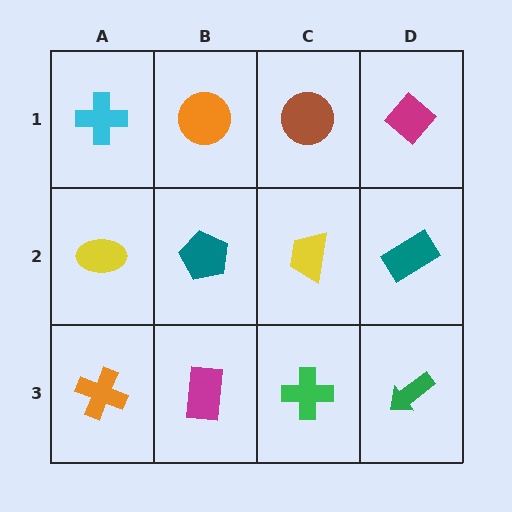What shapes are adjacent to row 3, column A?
A yellow ellipse (row 2, column A), a magenta rectangle (row 3, column B).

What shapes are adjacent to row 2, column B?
An orange circle (row 1, column B), a magenta rectangle (row 3, column B), a yellow ellipse (row 2, column A), a yellow trapezoid (row 2, column C).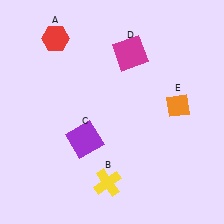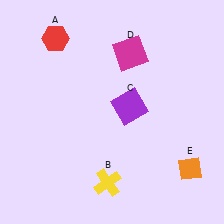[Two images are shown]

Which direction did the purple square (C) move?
The purple square (C) moved right.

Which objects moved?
The objects that moved are: the purple square (C), the orange diamond (E).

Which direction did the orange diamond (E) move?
The orange diamond (E) moved down.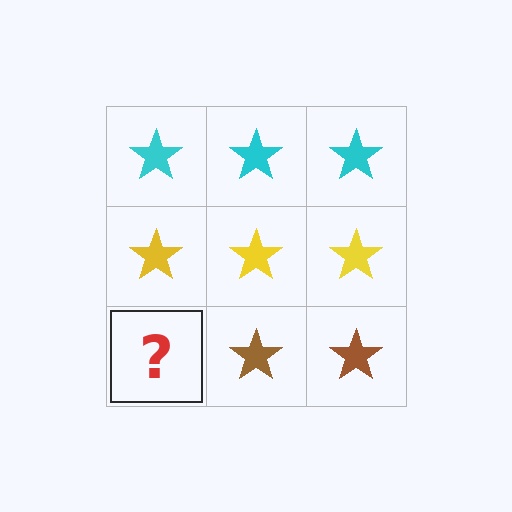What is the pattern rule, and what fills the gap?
The rule is that each row has a consistent color. The gap should be filled with a brown star.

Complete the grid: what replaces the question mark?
The question mark should be replaced with a brown star.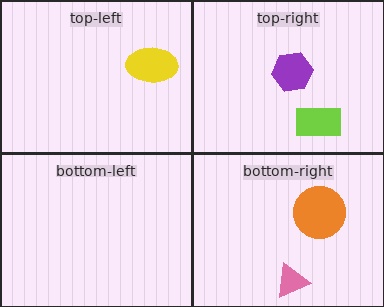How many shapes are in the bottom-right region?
2.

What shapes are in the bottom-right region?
The pink triangle, the orange circle.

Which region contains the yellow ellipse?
The top-left region.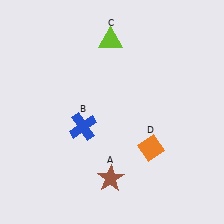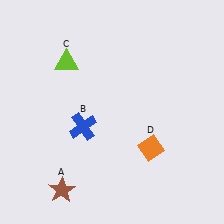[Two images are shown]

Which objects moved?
The objects that moved are: the brown star (A), the lime triangle (C).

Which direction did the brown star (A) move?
The brown star (A) moved left.